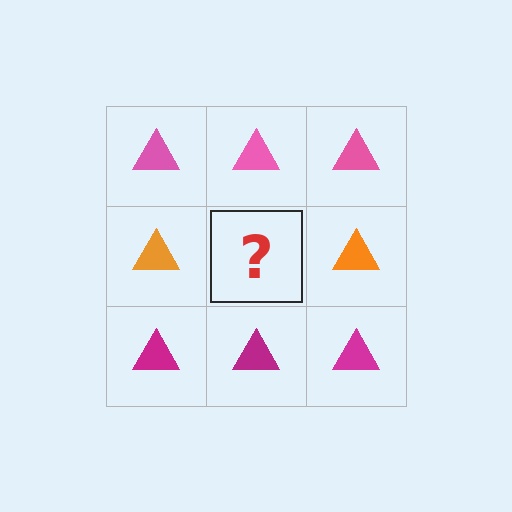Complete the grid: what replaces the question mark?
The question mark should be replaced with an orange triangle.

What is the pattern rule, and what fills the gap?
The rule is that each row has a consistent color. The gap should be filled with an orange triangle.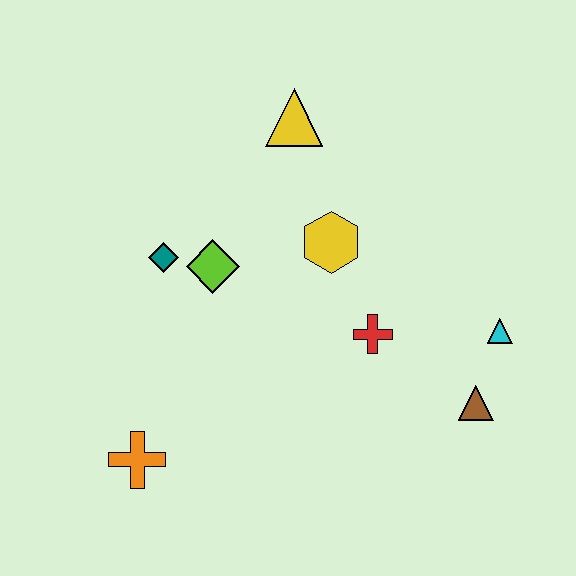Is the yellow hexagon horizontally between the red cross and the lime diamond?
Yes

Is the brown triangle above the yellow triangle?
No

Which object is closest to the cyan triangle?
The brown triangle is closest to the cyan triangle.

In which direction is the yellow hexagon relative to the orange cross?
The yellow hexagon is above the orange cross.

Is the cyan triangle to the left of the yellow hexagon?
No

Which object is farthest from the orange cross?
The cyan triangle is farthest from the orange cross.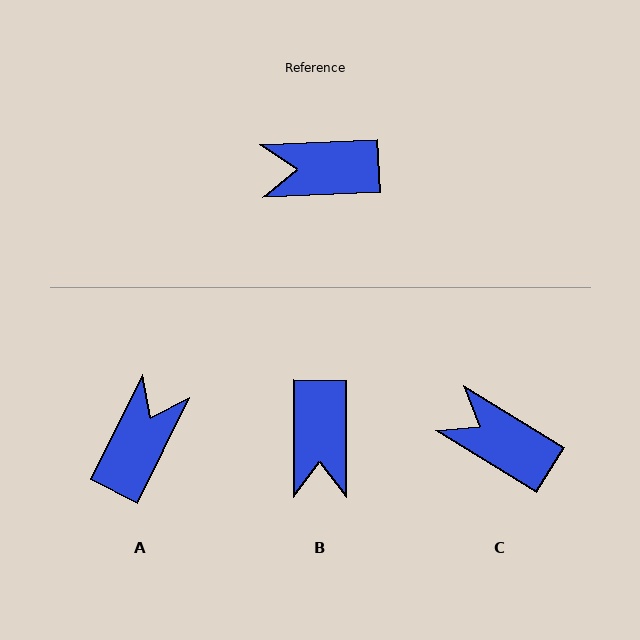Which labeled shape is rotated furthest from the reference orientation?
A, about 119 degrees away.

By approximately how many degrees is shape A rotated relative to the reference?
Approximately 119 degrees clockwise.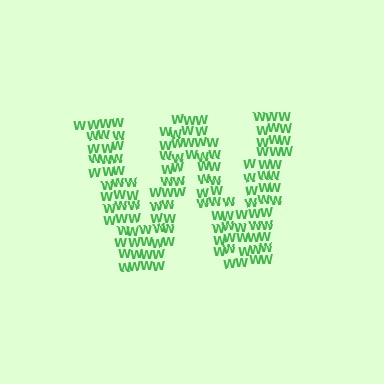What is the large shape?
The large shape is the letter W.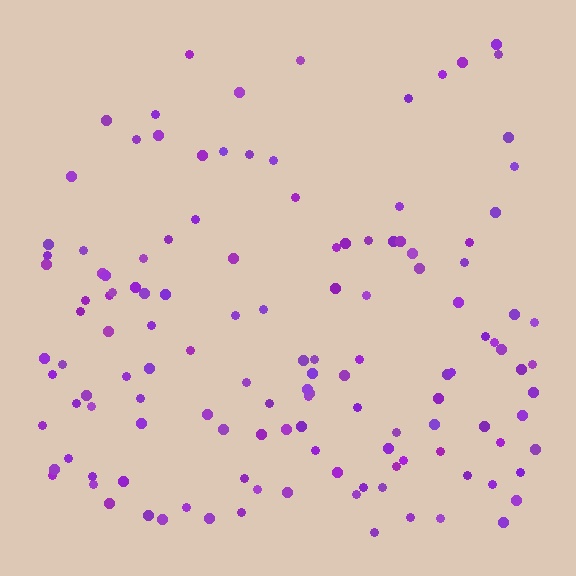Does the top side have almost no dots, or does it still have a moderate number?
Still a moderate number, just noticeably fewer than the bottom.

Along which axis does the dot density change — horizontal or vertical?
Vertical.